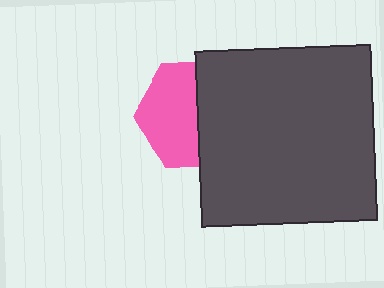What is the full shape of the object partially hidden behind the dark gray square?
The partially hidden object is a pink hexagon.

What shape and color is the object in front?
The object in front is a dark gray square.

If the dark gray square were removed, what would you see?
You would see the complete pink hexagon.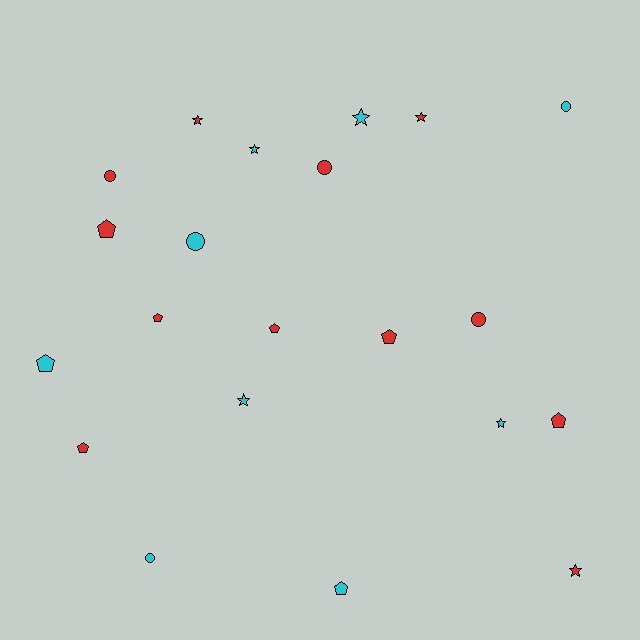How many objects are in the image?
There are 21 objects.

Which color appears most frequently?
Red, with 12 objects.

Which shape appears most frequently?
Pentagon, with 8 objects.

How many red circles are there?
There are 3 red circles.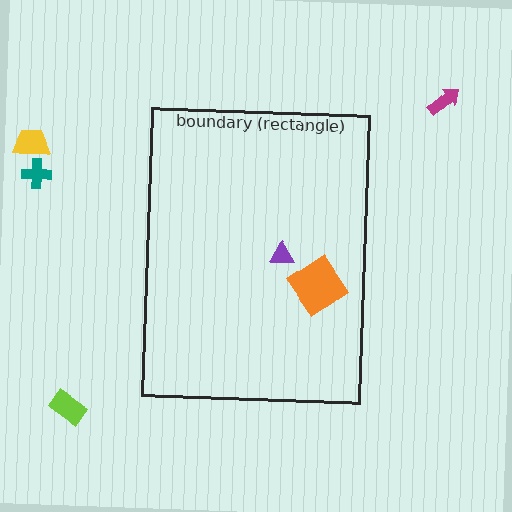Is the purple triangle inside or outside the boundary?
Inside.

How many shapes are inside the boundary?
2 inside, 4 outside.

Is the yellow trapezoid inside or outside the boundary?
Outside.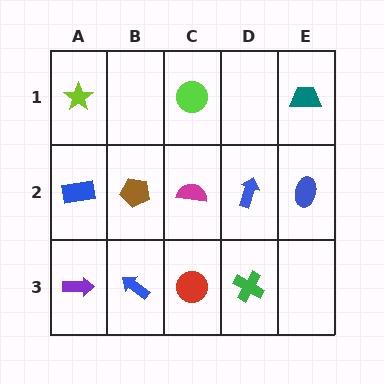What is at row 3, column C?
A red circle.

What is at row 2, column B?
A brown pentagon.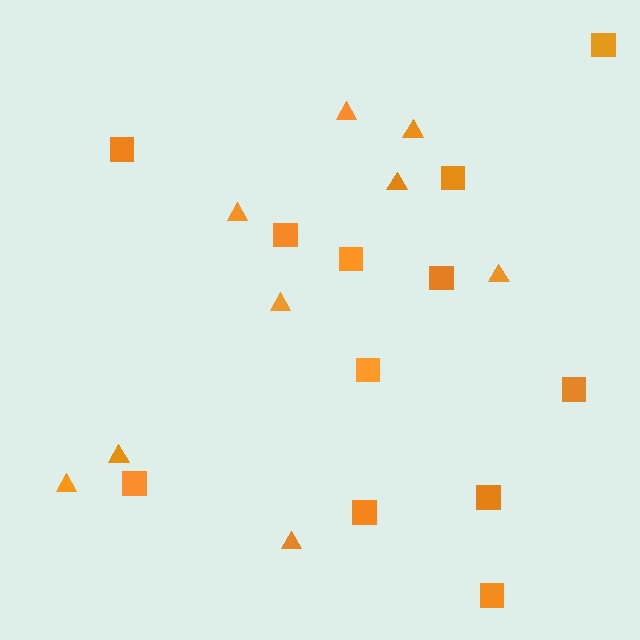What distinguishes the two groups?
There are 2 groups: one group of triangles (9) and one group of squares (12).